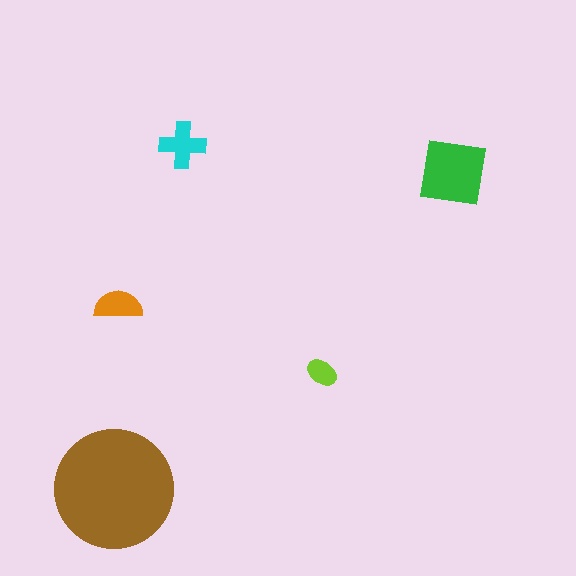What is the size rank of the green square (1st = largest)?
2nd.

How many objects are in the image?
There are 5 objects in the image.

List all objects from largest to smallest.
The brown circle, the green square, the cyan cross, the orange semicircle, the lime ellipse.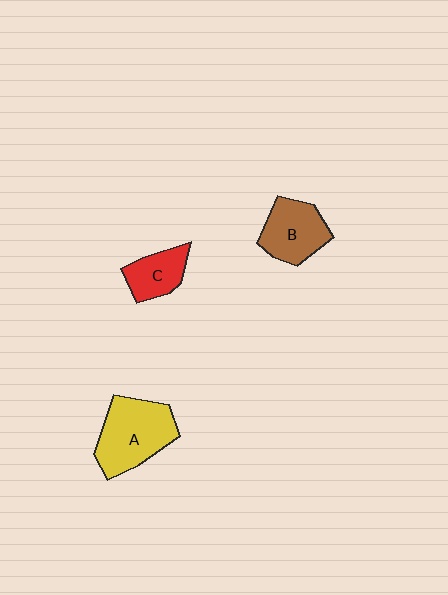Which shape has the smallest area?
Shape C (red).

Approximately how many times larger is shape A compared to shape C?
Approximately 1.8 times.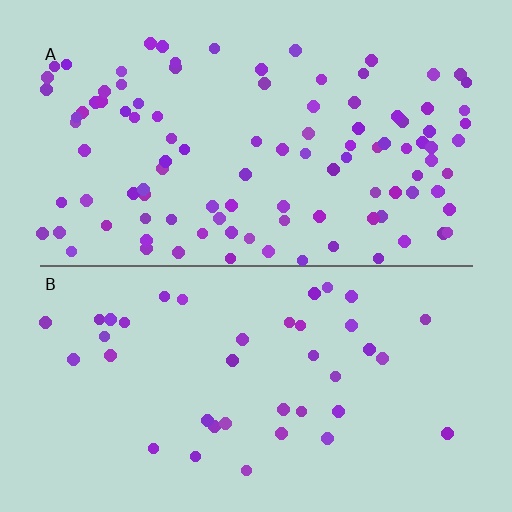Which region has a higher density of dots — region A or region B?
A (the top).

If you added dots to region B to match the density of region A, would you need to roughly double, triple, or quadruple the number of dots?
Approximately triple.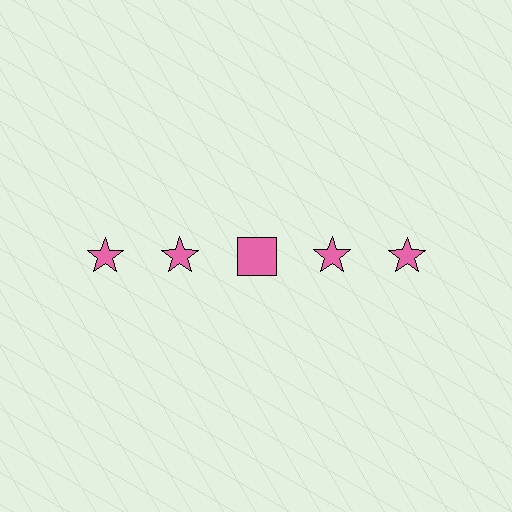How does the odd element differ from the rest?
It has a different shape: square instead of star.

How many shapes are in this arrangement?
There are 5 shapes arranged in a grid pattern.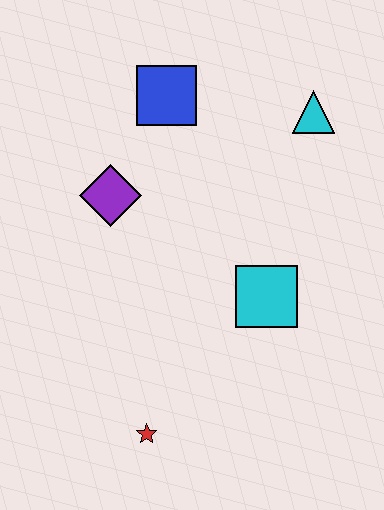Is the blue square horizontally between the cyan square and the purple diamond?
Yes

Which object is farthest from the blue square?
The red star is farthest from the blue square.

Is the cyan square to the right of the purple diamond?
Yes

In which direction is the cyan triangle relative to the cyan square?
The cyan triangle is above the cyan square.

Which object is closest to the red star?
The cyan square is closest to the red star.